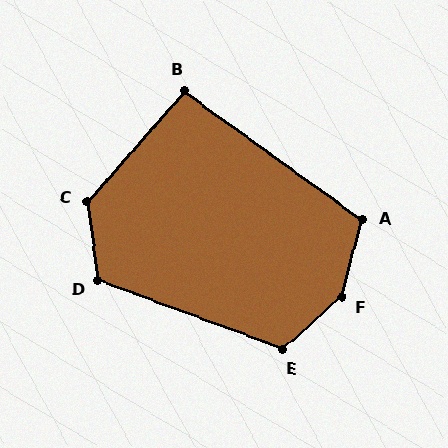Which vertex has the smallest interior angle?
B, at approximately 96 degrees.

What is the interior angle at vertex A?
Approximately 111 degrees (obtuse).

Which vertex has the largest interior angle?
F, at approximately 147 degrees.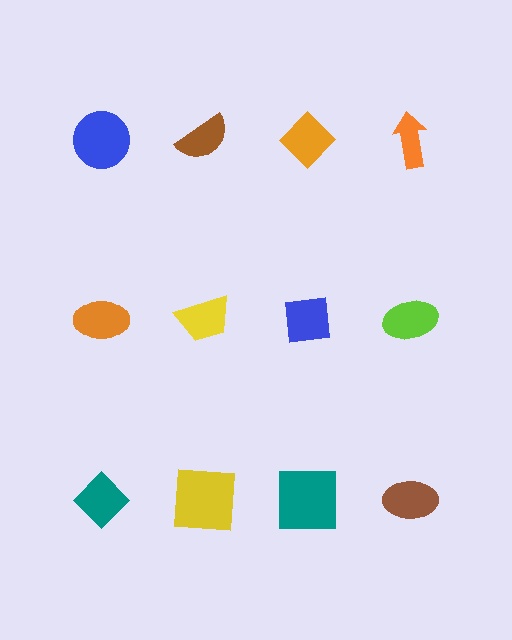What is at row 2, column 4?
A lime ellipse.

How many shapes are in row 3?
4 shapes.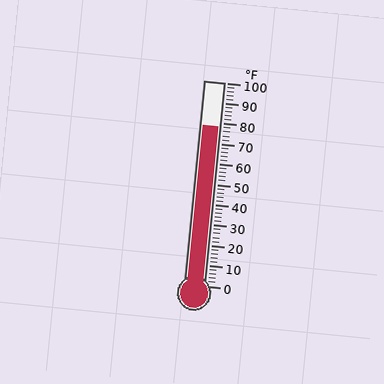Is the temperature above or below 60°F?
The temperature is above 60°F.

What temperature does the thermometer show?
The thermometer shows approximately 78°F.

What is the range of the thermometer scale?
The thermometer scale ranges from 0°F to 100°F.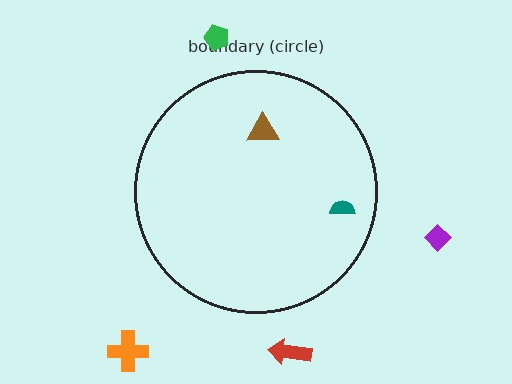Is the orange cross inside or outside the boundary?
Outside.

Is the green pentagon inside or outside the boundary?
Outside.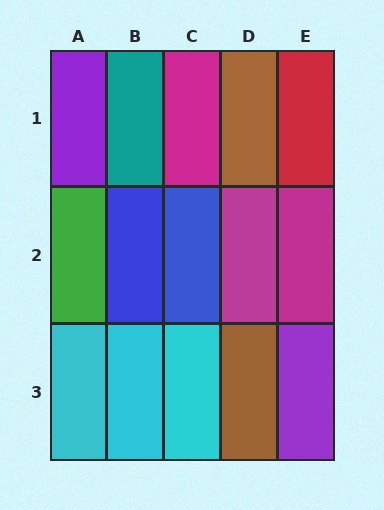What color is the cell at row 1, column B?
Teal.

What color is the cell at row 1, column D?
Brown.